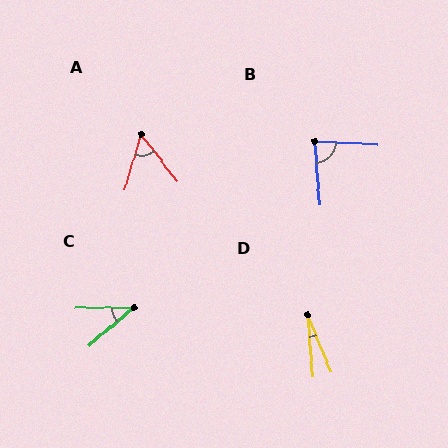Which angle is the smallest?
D, at approximately 17 degrees.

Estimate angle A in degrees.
Approximately 54 degrees.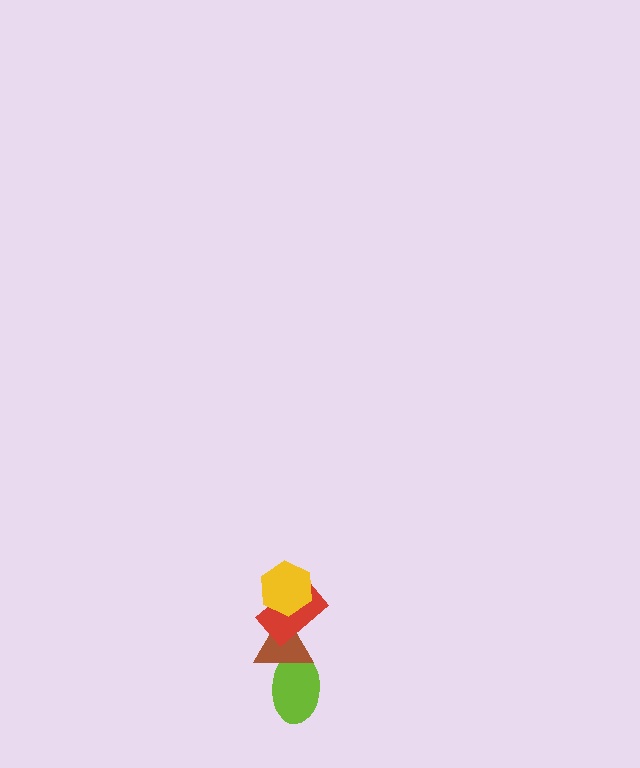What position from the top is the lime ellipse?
The lime ellipse is 4th from the top.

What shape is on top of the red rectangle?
The yellow hexagon is on top of the red rectangle.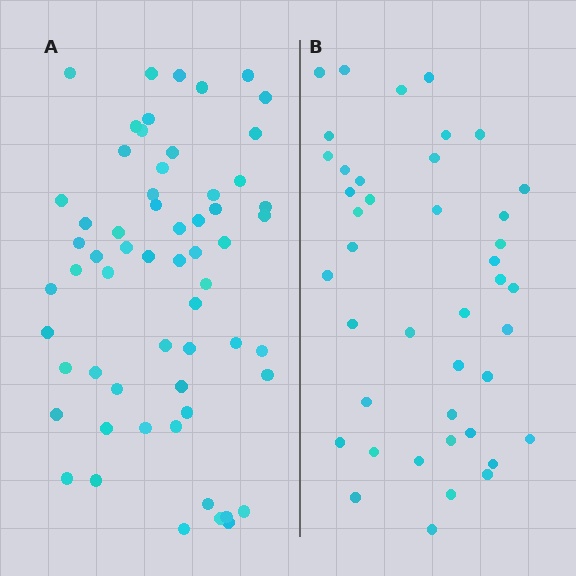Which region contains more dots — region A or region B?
Region A (the left region) has more dots.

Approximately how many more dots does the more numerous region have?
Region A has approximately 20 more dots than region B.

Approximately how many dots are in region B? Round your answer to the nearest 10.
About 40 dots. (The exact count is 42, which rounds to 40.)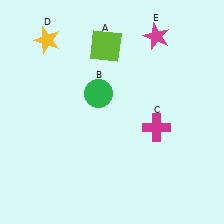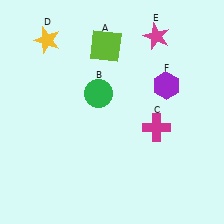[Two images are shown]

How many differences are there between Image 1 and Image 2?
There is 1 difference between the two images.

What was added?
A purple hexagon (F) was added in Image 2.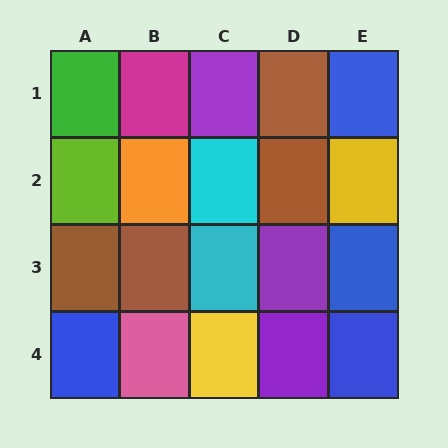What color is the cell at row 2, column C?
Cyan.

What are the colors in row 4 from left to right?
Blue, pink, yellow, purple, blue.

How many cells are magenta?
1 cell is magenta.